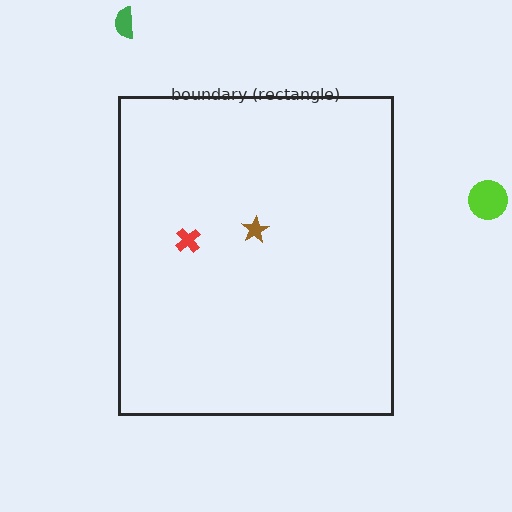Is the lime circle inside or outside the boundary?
Outside.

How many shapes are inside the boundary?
2 inside, 2 outside.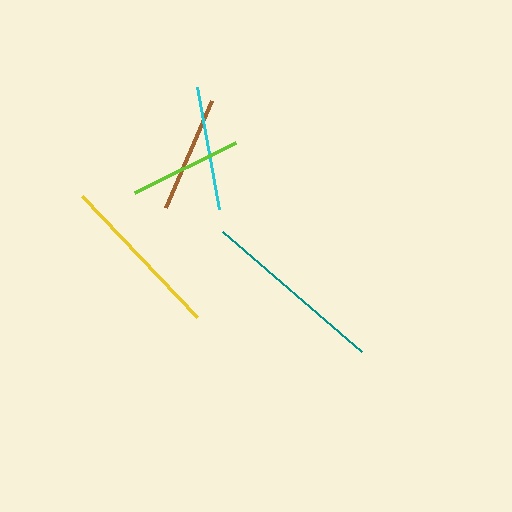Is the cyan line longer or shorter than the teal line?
The teal line is longer than the cyan line.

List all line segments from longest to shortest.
From longest to shortest: teal, yellow, cyan, brown, lime.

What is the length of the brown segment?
The brown segment is approximately 116 pixels long.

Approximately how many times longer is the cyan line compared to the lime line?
The cyan line is approximately 1.1 times the length of the lime line.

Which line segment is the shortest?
The lime line is the shortest at approximately 113 pixels.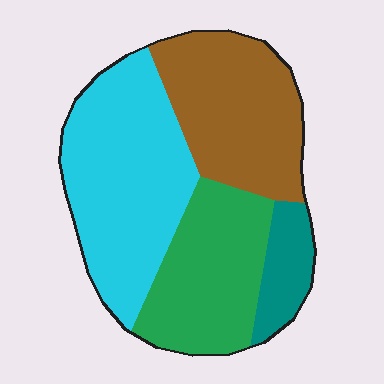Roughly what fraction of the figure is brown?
Brown covers 29% of the figure.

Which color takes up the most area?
Cyan, at roughly 35%.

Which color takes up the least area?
Teal, at roughly 10%.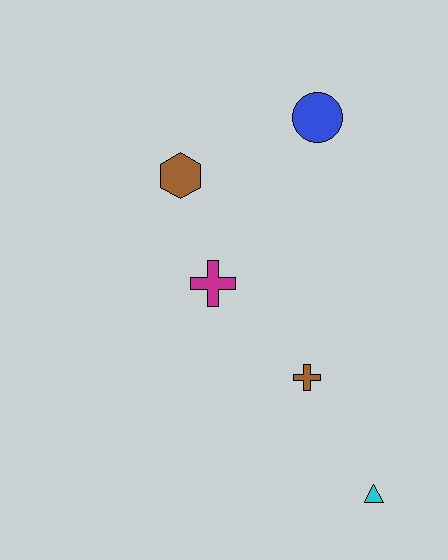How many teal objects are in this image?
There are no teal objects.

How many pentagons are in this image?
There are no pentagons.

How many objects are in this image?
There are 5 objects.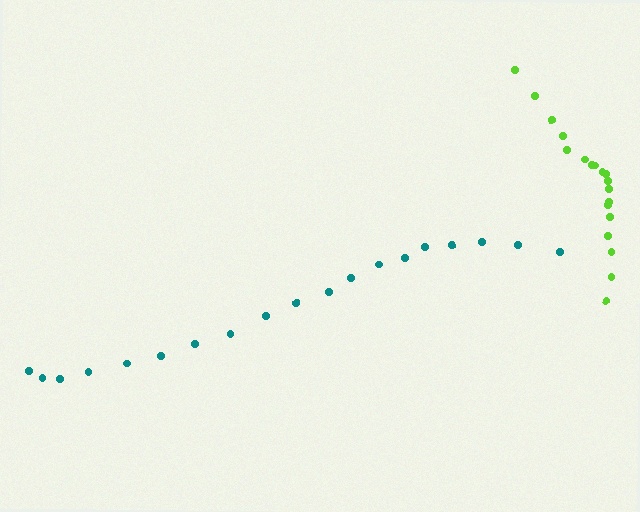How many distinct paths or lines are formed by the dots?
There are 2 distinct paths.